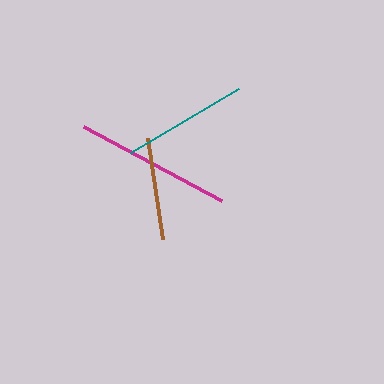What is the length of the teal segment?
The teal segment is approximately 125 pixels long.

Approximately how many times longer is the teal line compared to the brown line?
The teal line is approximately 1.2 times the length of the brown line.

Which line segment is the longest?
The magenta line is the longest at approximately 157 pixels.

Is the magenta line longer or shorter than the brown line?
The magenta line is longer than the brown line.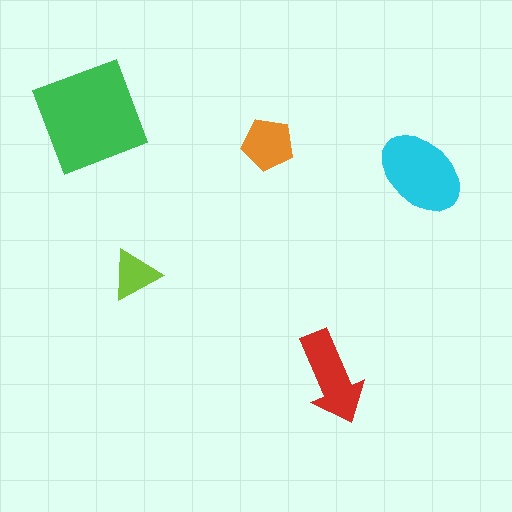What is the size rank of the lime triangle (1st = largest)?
5th.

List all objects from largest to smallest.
The green diamond, the cyan ellipse, the red arrow, the orange pentagon, the lime triangle.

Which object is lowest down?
The red arrow is bottommost.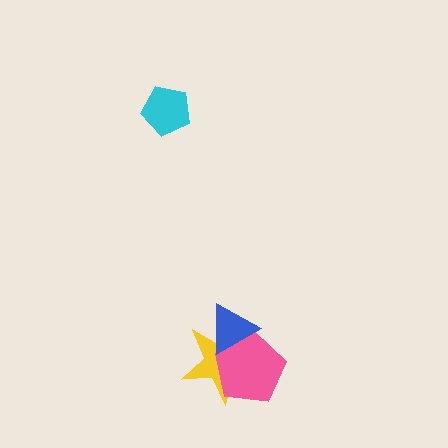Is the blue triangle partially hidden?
No, no other shape covers it.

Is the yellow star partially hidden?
Yes, it is partially covered by another shape.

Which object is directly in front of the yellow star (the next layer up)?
The pink pentagon is directly in front of the yellow star.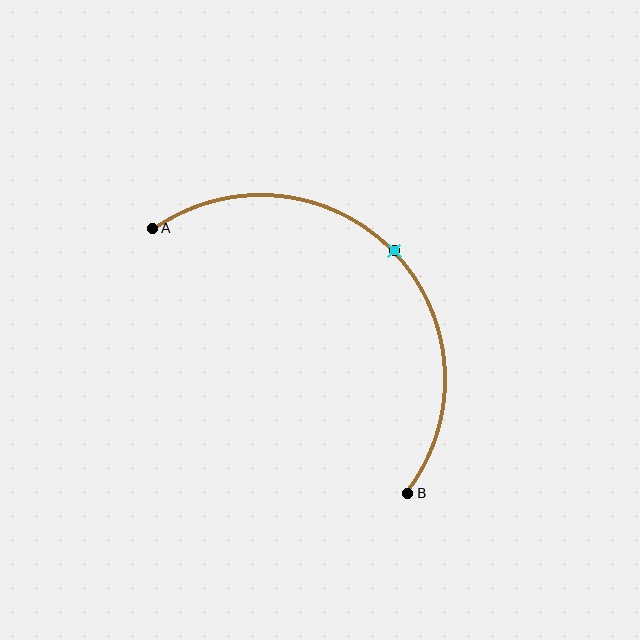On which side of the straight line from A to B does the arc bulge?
The arc bulges above and to the right of the straight line connecting A and B.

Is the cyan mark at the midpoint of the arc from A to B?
Yes. The cyan mark lies on the arc at equal arc-length from both A and B — it is the arc midpoint.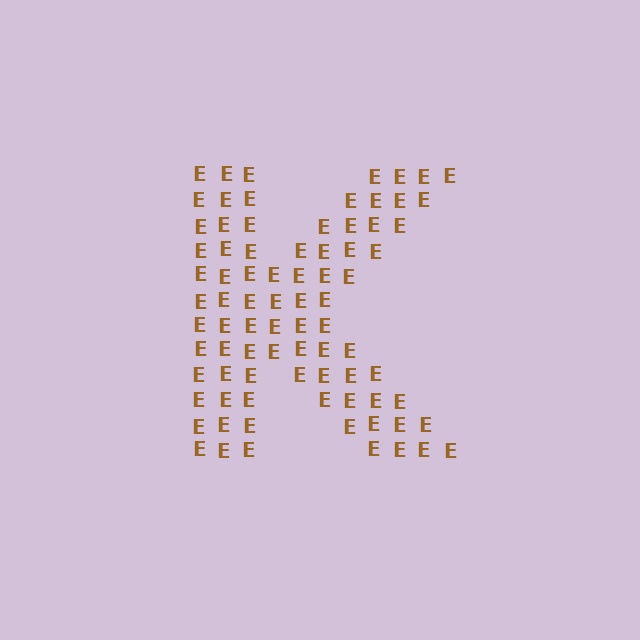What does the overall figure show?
The overall figure shows the letter K.